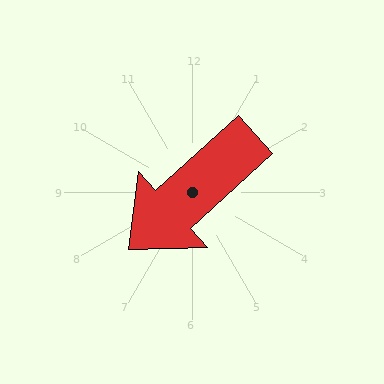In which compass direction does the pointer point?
Southwest.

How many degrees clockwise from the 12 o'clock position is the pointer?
Approximately 228 degrees.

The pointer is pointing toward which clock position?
Roughly 8 o'clock.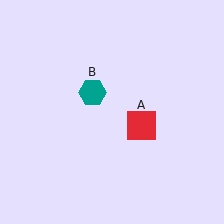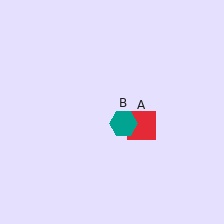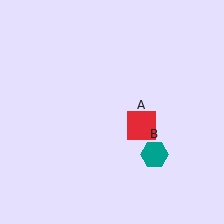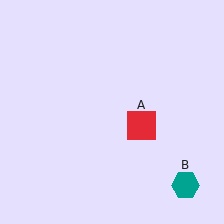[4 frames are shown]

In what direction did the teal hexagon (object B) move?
The teal hexagon (object B) moved down and to the right.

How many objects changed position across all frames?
1 object changed position: teal hexagon (object B).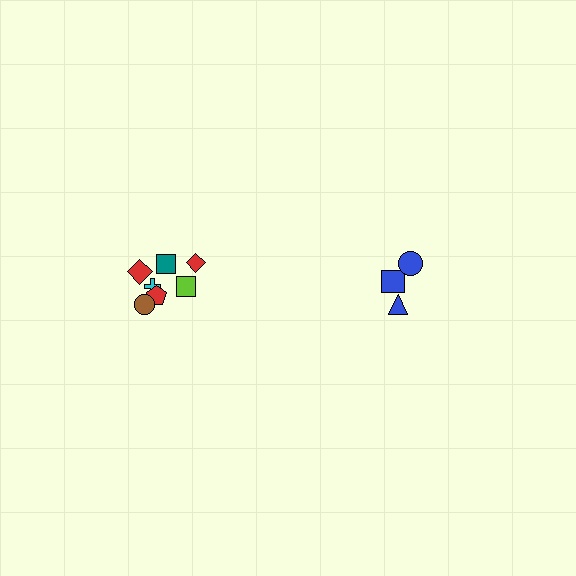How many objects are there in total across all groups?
There are 10 objects.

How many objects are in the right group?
There are 3 objects.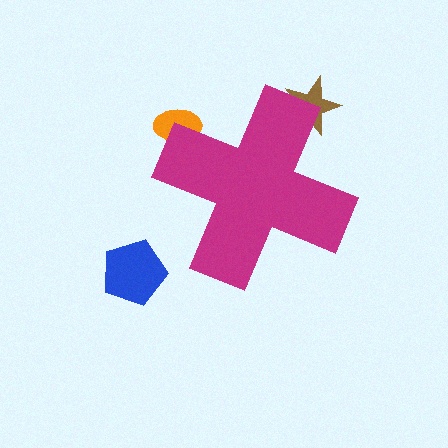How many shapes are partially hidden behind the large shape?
2 shapes are partially hidden.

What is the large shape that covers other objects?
A magenta cross.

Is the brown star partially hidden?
Yes, the brown star is partially hidden behind the magenta cross.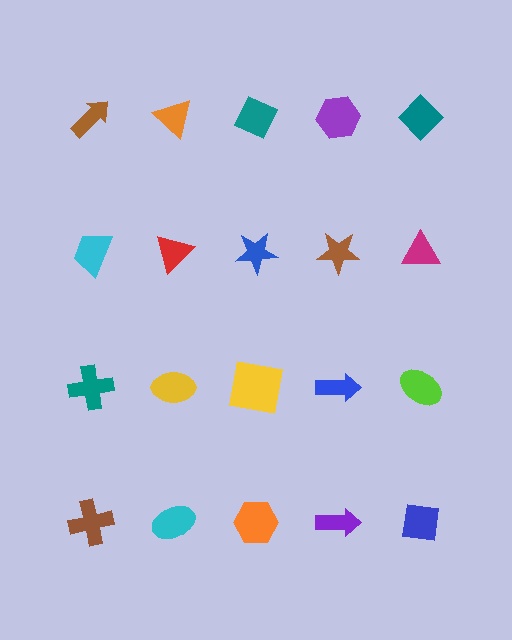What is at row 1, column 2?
An orange triangle.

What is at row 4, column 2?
A cyan ellipse.